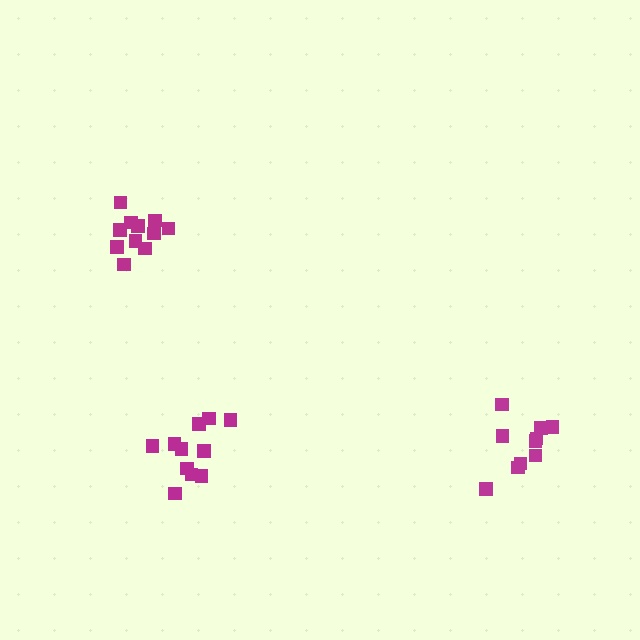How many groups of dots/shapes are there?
There are 3 groups.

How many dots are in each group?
Group 1: 11 dots, Group 2: 10 dots, Group 3: 11 dots (32 total).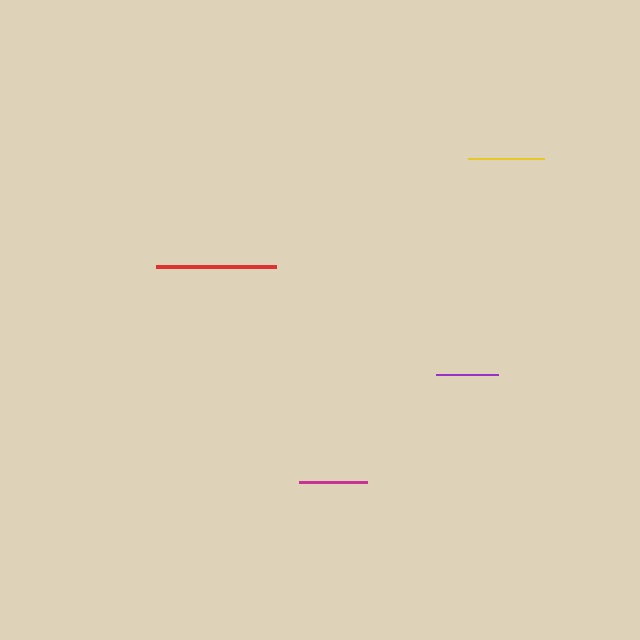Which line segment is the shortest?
The purple line is the shortest at approximately 62 pixels.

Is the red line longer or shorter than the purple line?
The red line is longer than the purple line.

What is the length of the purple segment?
The purple segment is approximately 62 pixels long.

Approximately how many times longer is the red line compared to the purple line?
The red line is approximately 1.9 times the length of the purple line.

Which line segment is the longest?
The red line is the longest at approximately 120 pixels.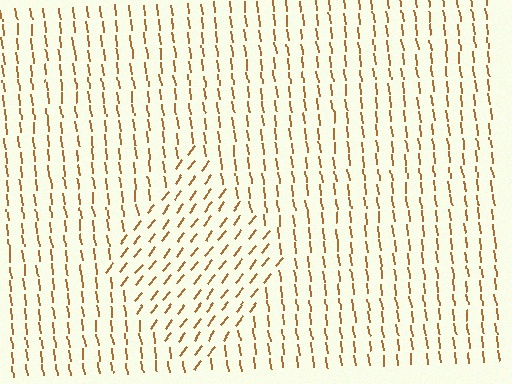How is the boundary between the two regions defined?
The boundary is defined purely by a change in line orientation (approximately 45 degrees difference). All lines are the same color and thickness.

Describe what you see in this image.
The image is filled with small brown line segments. A diamond region in the image has lines oriented differently from the surrounding lines, creating a visible texture boundary.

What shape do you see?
I see a diamond.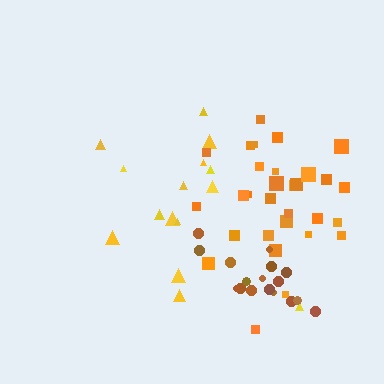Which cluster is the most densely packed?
Brown.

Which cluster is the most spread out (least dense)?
Yellow.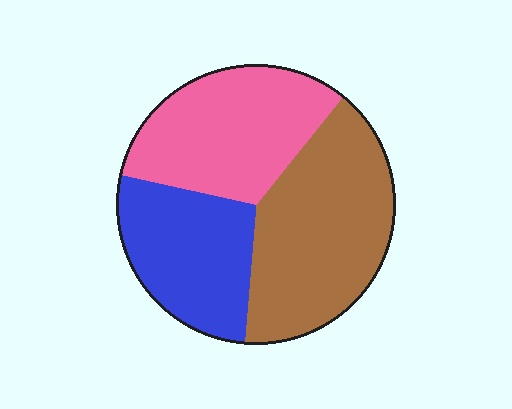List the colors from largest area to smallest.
From largest to smallest: brown, pink, blue.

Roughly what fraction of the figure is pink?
Pink covers about 35% of the figure.